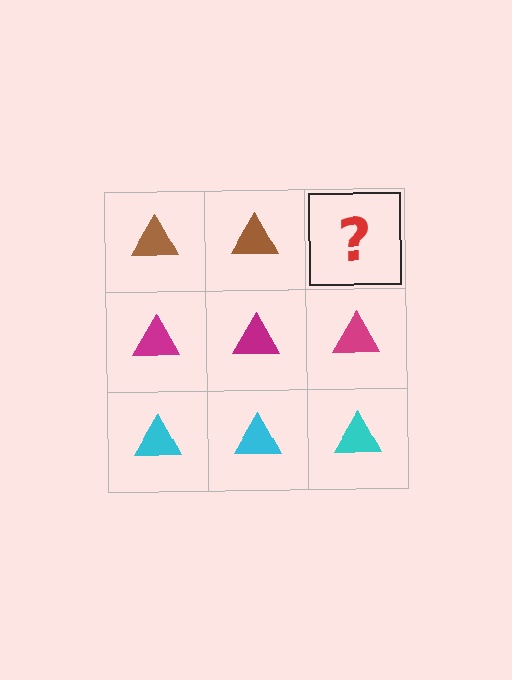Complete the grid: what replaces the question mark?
The question mark should be replaced with a brown triangle.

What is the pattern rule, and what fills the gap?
The rule is that each row has a consistent color. The gap should be filled with a brown triangle.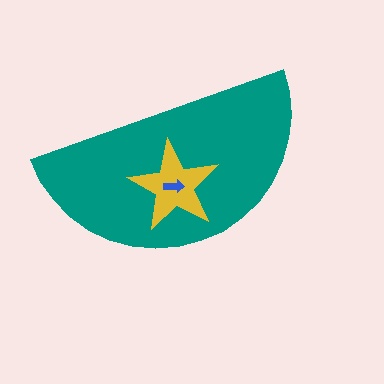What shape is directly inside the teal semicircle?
The yellow star.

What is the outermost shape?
The teal semicircle.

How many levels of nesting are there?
3.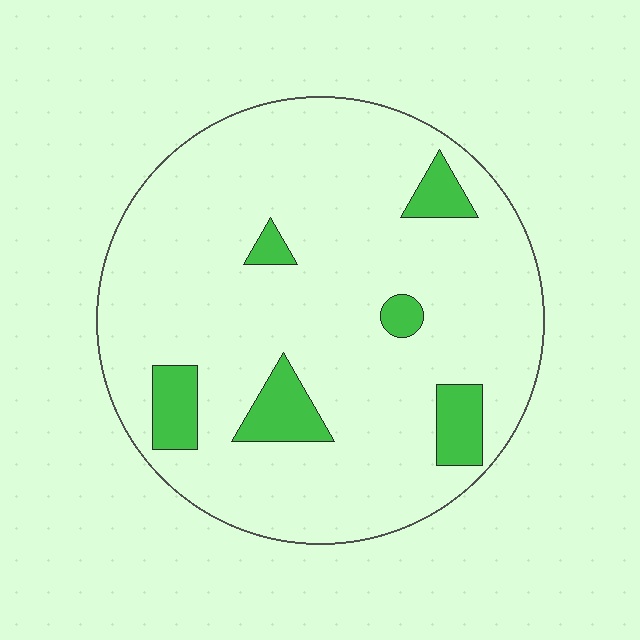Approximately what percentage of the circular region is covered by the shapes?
Approximately 10%.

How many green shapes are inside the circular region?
6.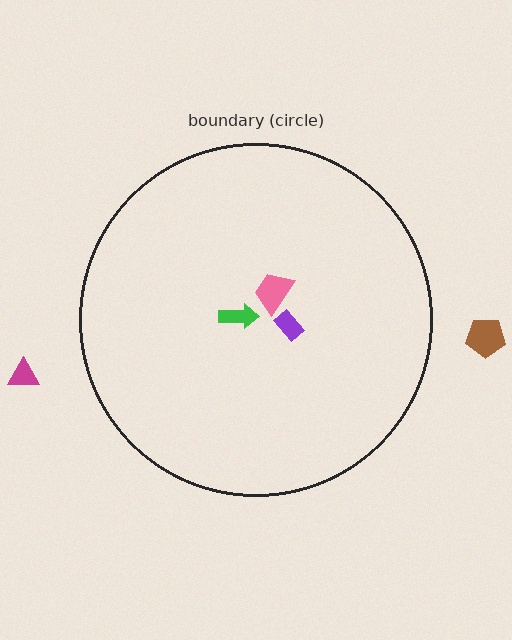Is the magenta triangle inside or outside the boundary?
Outside.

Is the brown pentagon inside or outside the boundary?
Outside.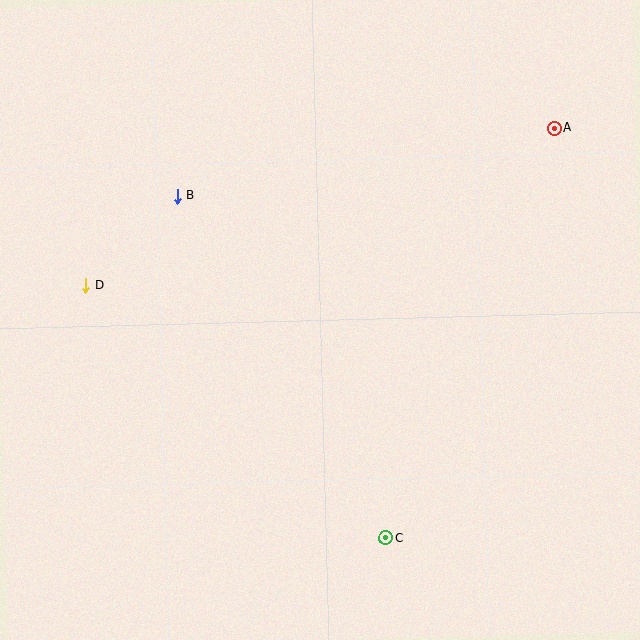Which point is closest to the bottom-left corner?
Point D is closest to the bottom-left corner.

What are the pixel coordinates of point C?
Point C is at (386, 538).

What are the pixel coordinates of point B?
Point B is at (177, 196).